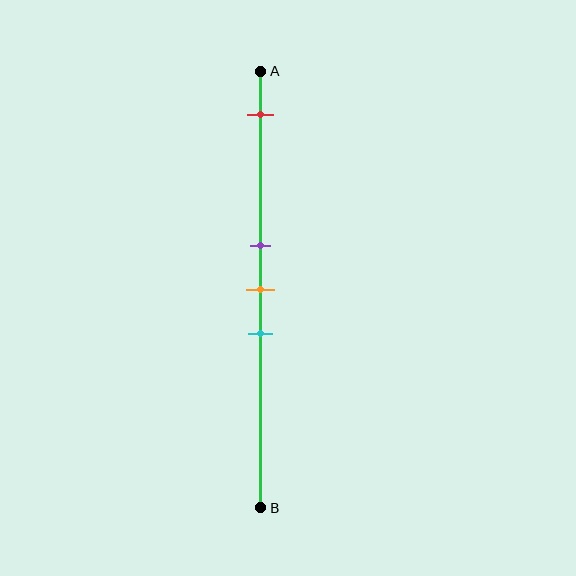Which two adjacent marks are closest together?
The purple and orange marks are the closest adjacent pair.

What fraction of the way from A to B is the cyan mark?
The cyan mark is approximately 60% (0.6) of the way from A to B.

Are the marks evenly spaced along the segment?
No, the marks are not evenly spaced.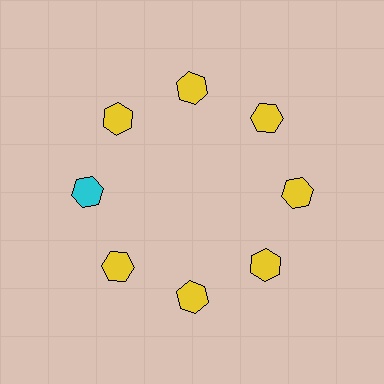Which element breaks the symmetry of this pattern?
The cyan hexagon at roughly the 9 o'clock position breaks the symmetry. All other shapes are yellow hexagons.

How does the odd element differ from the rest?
It has a different color: cyan instead of yellow.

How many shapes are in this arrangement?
There are 8 shapes arranged in a ring pattern.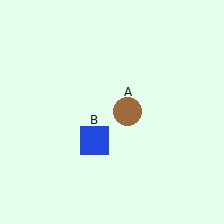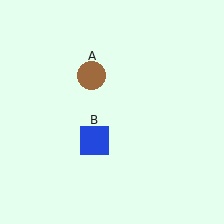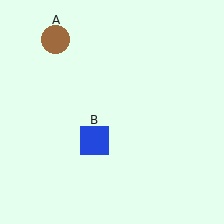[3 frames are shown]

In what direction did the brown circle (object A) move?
The brown circle (object A) moved up and to the left.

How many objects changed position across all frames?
1 object changed position: brown circle (object A).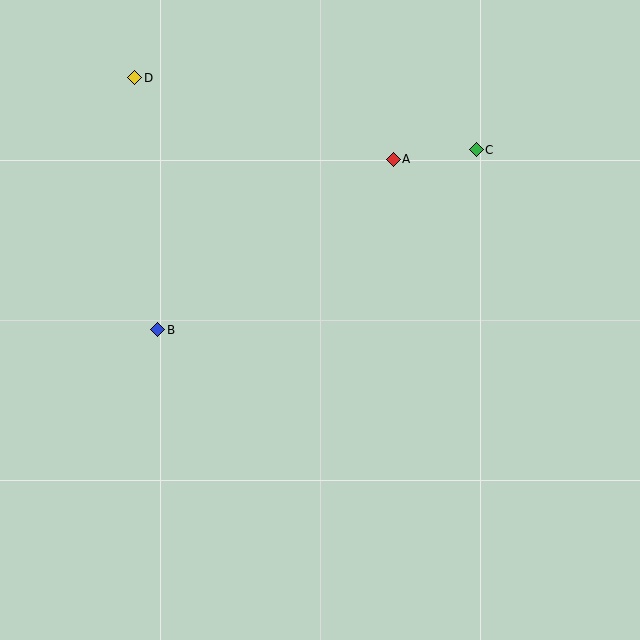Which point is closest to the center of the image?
Point B at (158, 330) is closest to the center.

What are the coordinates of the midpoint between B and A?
The midpoint between B and A is at (276, 245).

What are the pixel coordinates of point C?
Point C is at (476, 150).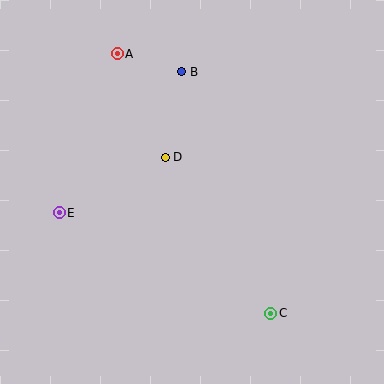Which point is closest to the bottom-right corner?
Point C is closest to the bottom-right corner.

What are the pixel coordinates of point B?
Point B is at (182, 72).